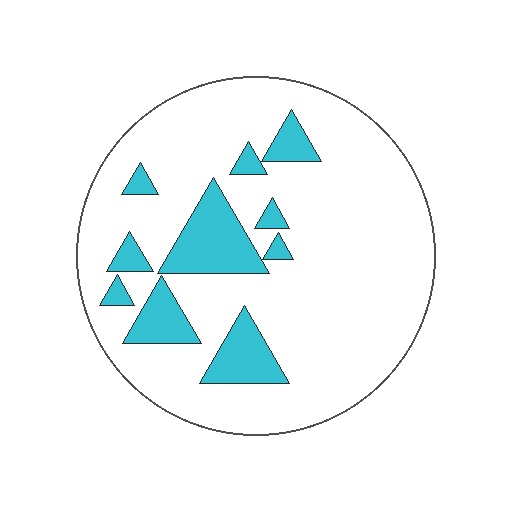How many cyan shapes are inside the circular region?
10.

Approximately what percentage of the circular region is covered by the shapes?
Approximately 15%.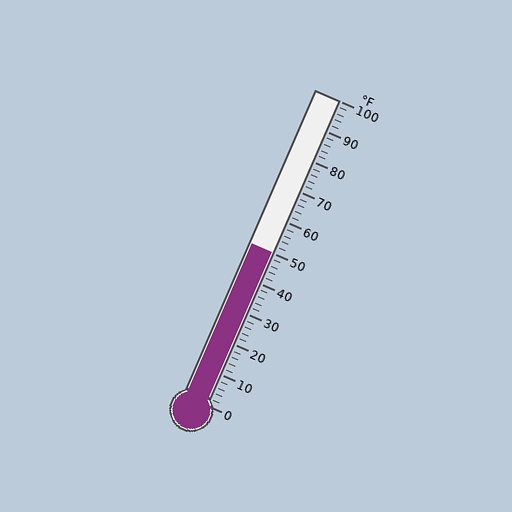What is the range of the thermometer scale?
The thermometer scale ranges from 0°F to 100°F.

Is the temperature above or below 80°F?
The temperature is below 80°F.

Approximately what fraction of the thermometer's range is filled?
The thermometer is filled to approximately 50% of its range.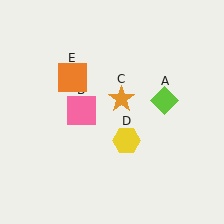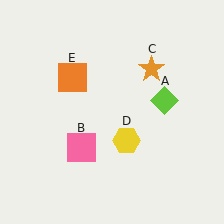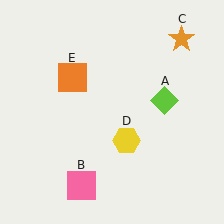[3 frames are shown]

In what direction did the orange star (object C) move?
The orange star (object C) moved up and to the right.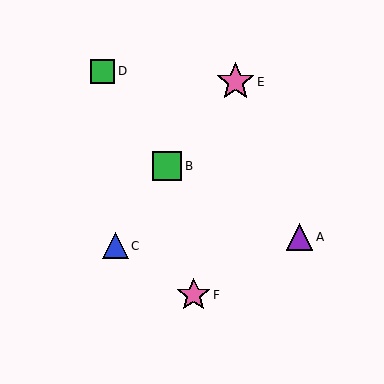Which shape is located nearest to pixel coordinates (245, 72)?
The pink star (labeled E) at (235, 82) is nearest to that location.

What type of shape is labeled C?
Shape C is a blue triangle.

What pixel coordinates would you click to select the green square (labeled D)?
Click at (103, 71) to select the green square D.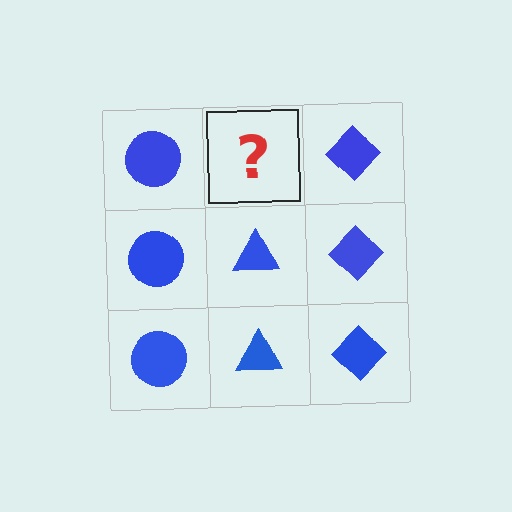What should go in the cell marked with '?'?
The missing cell should contain a blue triangle.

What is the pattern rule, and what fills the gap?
The rule is that each column has a consistent shape. The gap should be filled with a blue triangle.